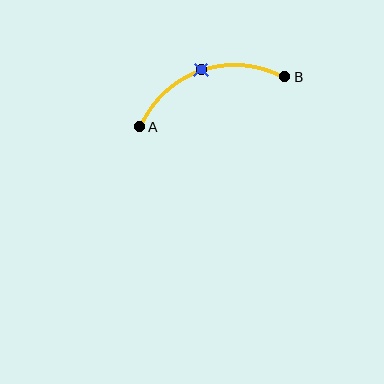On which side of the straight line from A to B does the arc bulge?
The arc bulges above the straight line connecting A and B.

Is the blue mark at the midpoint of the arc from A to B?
Yes. The blue mark lies on the arc at equal arc-length from both A and B — it is the arc midpoint.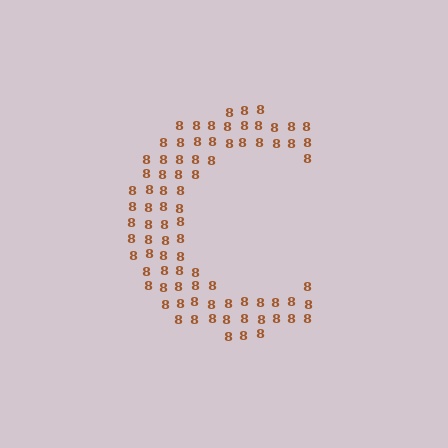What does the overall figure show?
The overall figure shows the letter C.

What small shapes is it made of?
It is made of small digit 8's.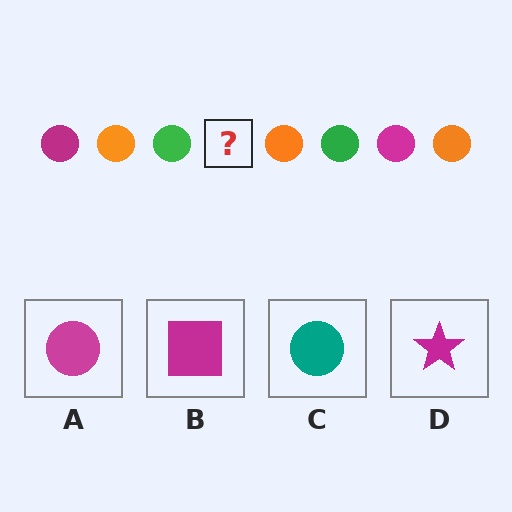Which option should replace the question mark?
Option A.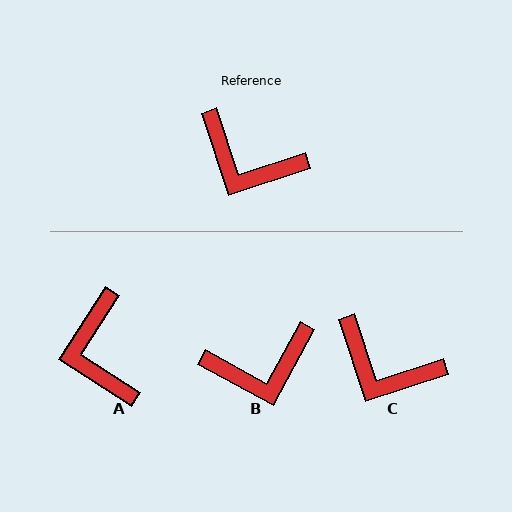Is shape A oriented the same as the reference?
No, it is off by about 51 degrees.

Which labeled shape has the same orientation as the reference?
C.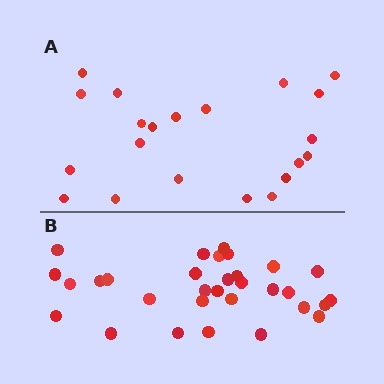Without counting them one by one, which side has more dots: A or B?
Region B (the bottom region) has more dots.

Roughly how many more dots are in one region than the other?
Region B has roughly 10 or so more dots than region A.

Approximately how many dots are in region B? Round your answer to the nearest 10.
About 30 dots. (The exact count is 31, which rounds to 30.)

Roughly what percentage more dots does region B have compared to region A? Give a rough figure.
About 50% more.